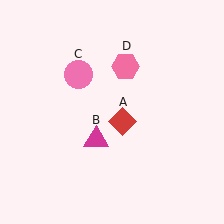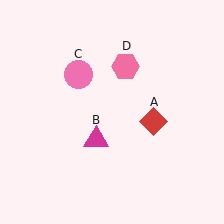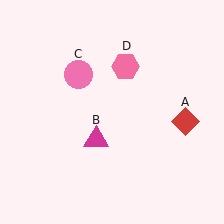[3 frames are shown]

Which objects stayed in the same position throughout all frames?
Magenta triangle (object B) and pink circle (object C) and pink hexagon (object D) remained stationary.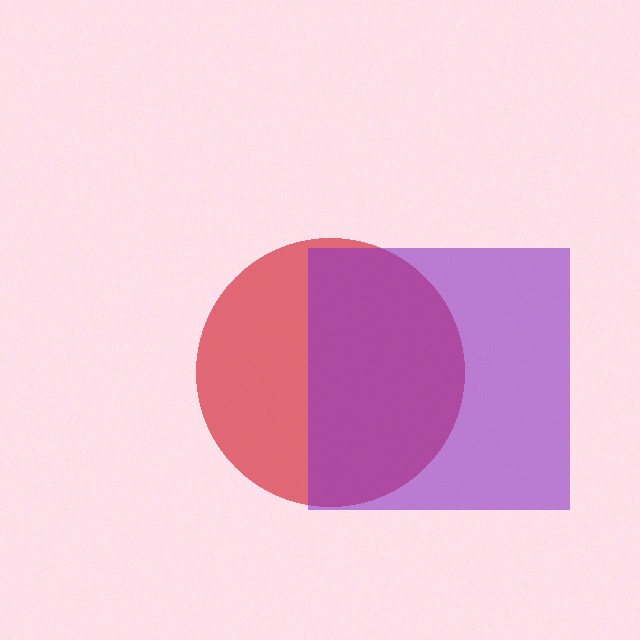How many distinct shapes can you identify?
There are 2 distinct shapes: a red circle, a purple square.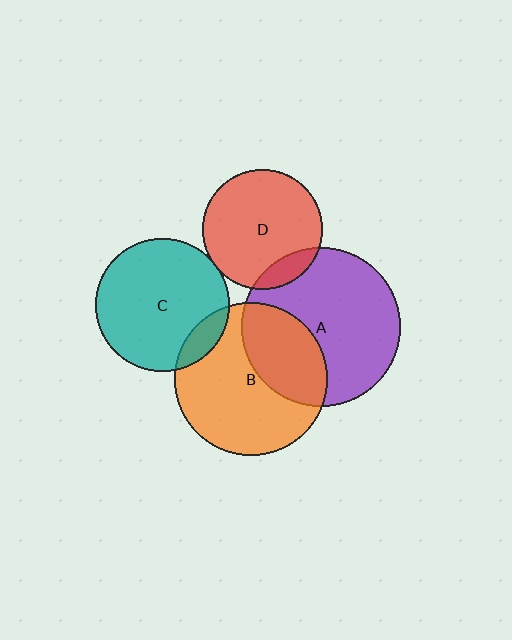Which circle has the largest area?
Circle A (purple).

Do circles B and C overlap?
Yes.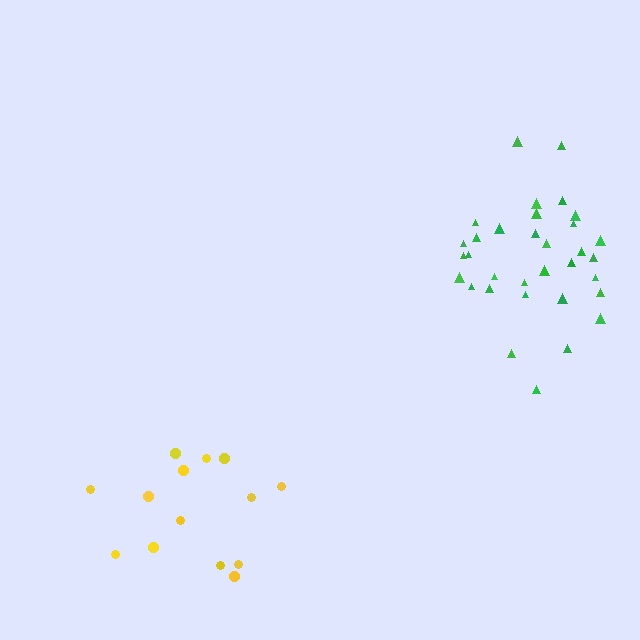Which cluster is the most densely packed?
Green.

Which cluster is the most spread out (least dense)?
Yellow.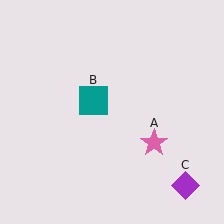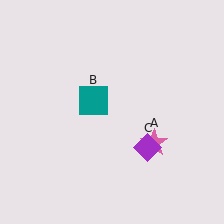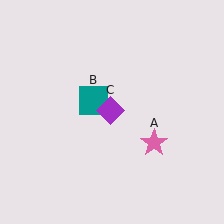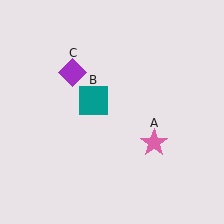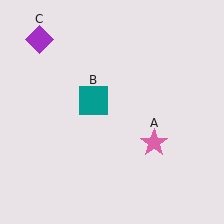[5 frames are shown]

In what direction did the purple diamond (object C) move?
The purple diamond (object C) moved up and to the left.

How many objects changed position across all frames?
1 object changed position: purple diamond (object C).